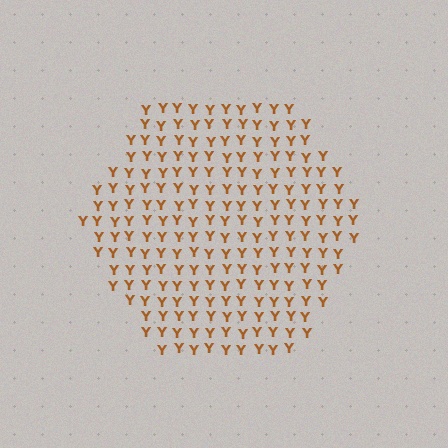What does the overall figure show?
The overall figure shows a hexagon.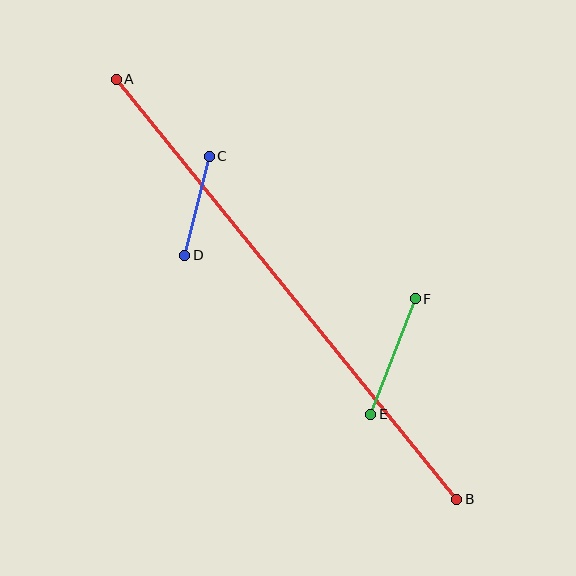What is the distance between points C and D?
The distance is approximately 102 pixels.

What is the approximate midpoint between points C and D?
The midpoint is at approximately (197, 206) pixels.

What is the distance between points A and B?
The distance is approximately 541 pixels.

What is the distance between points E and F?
The distance is approximately 123 pixels.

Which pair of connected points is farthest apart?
Points A and B are farthest apart.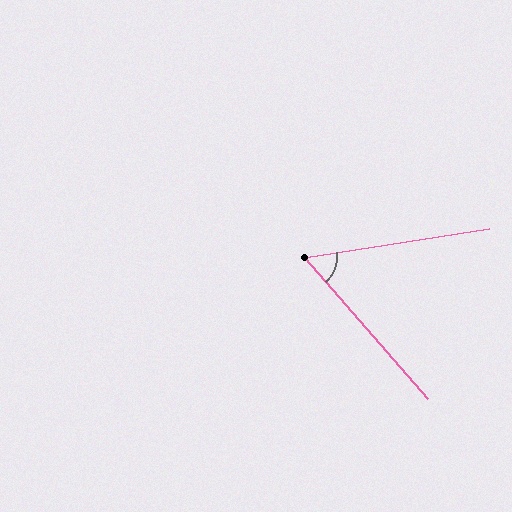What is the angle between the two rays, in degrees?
Approximately 58 degrees.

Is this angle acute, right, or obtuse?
It is acute.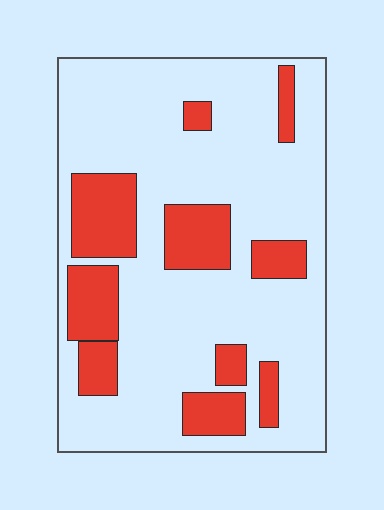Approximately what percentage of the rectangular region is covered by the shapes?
Approximately 25%.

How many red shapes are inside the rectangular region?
10.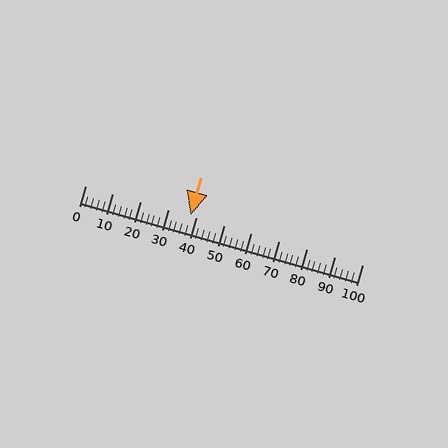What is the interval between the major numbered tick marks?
The major tick marks are spaced 10 units apart.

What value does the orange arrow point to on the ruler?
The orange arrow points to approximately 38.